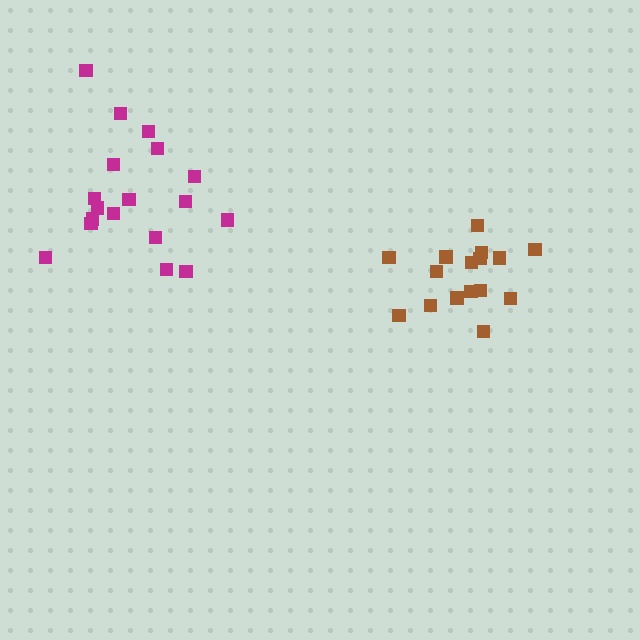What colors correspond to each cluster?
The clusters are colored: brown, magenta.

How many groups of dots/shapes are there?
There are 2 groups.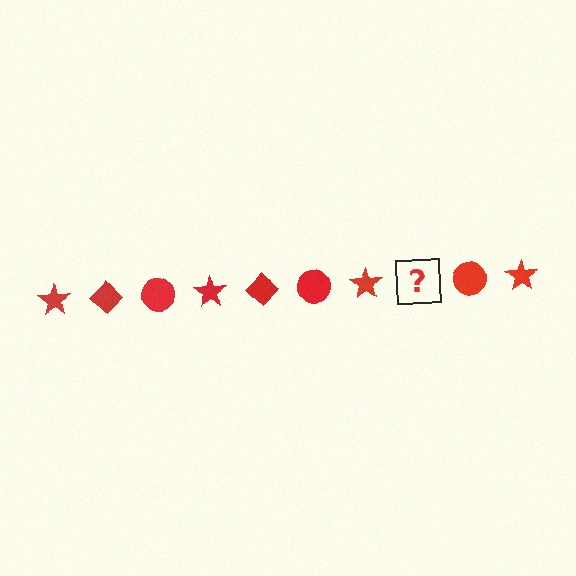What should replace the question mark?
The question mark should be replaced with a red diamond.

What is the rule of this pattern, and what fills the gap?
The rule is that the pattern cycles through star, diamond, circle shapes in red. The gap should be filled with a red diamond.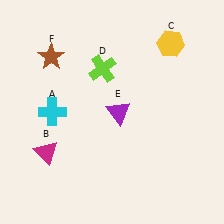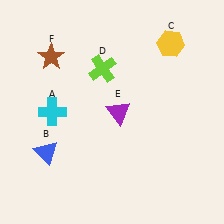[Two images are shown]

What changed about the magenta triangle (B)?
In Image 1, B is magenta. In Image 2, it changed to blue.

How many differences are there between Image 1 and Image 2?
There is 1 difference between the two images.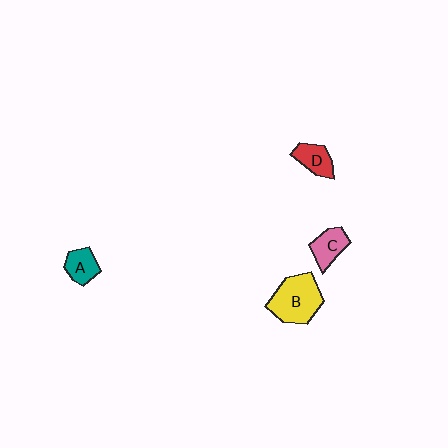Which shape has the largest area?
Shape B (yellow).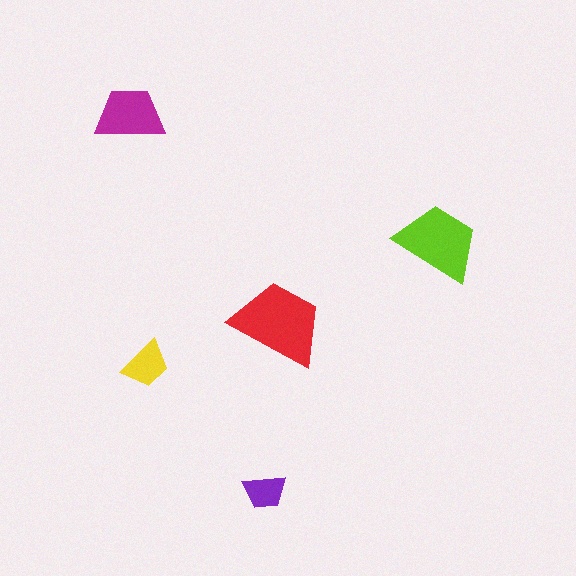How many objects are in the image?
There are 5 objects in the image.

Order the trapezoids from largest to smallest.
the red one, the lime one, the magenta one, the yellow one, the purple one.